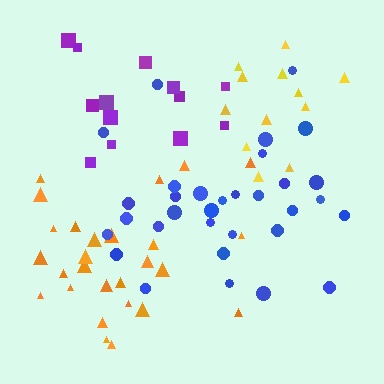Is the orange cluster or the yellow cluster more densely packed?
Yellow.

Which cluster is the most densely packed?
Blue.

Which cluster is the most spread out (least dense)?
Purple.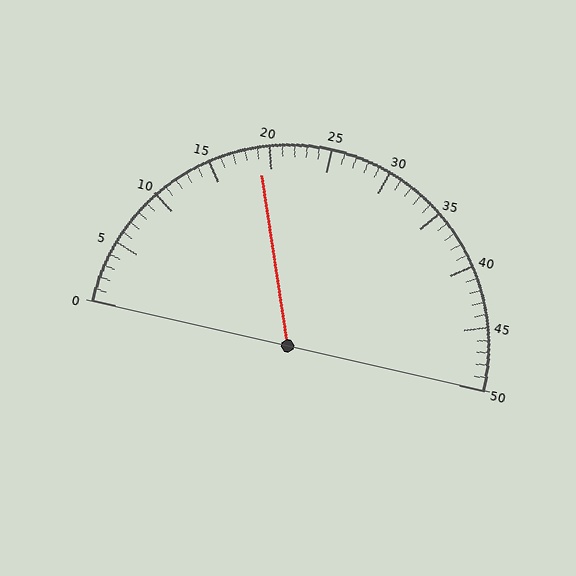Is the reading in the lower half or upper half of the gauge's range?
The reading is in the lower half of the range (0 to 50).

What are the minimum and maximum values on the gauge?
The gauge ranges from 0 to 50.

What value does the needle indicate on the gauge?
The needle indicates approximately 19.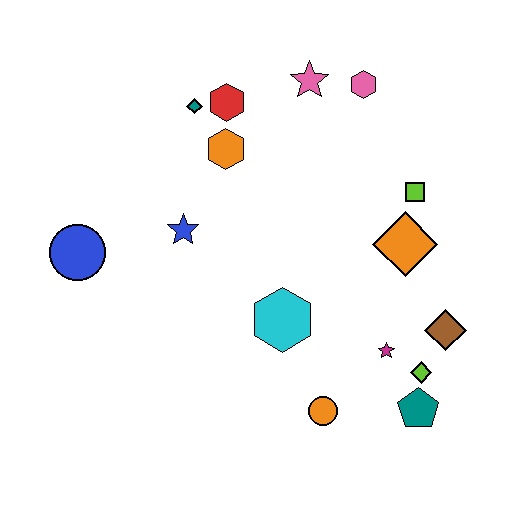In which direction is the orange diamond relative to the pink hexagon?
The orange diamond is below the pink hexagon.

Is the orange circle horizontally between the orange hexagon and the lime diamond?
Yes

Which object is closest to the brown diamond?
The lime diamond is closest to the brown diamond.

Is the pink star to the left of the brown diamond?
Yes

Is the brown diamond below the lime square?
Yes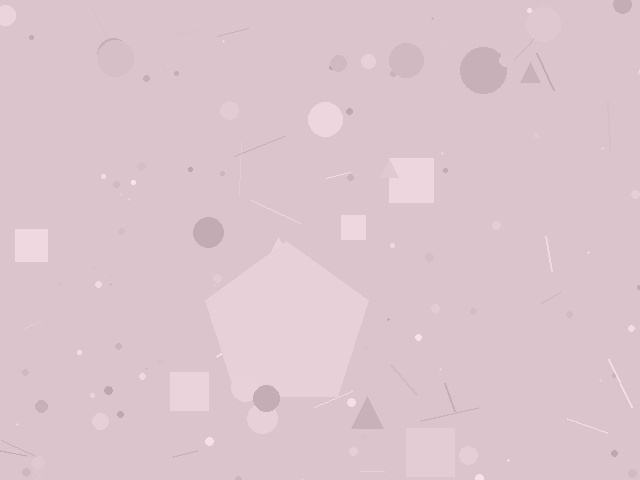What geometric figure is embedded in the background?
A pentagon is embedded in the background.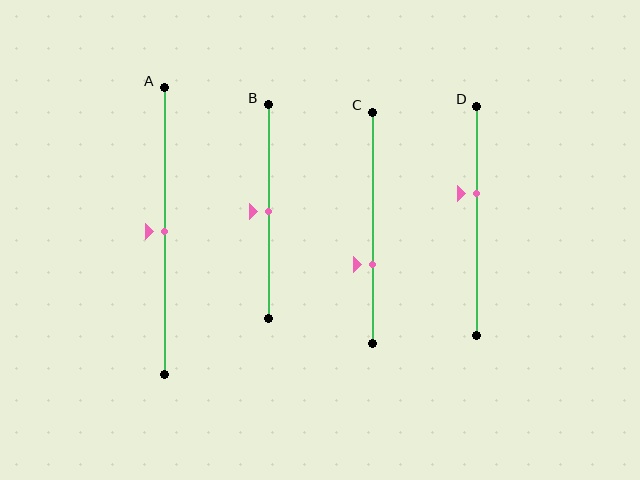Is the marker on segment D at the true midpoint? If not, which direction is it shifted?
No, the marker on segment D is shifted upward by about 12% of the segment length.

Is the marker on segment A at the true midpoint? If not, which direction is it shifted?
Yes, the marker on segment A is at the true midpoint.